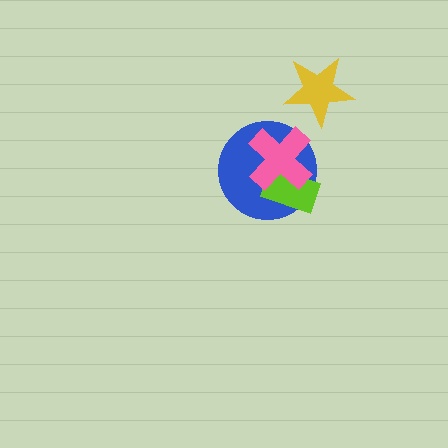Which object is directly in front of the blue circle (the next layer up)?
The lime rectangle is directly in front of the blue circle.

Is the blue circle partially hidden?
Yes, it is partially covered by another shape.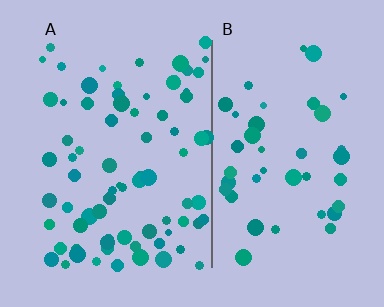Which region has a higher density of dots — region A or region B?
A (the left).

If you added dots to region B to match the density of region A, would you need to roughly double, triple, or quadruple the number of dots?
Approximately double.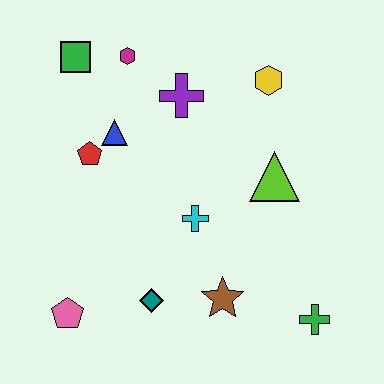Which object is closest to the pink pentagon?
The teal diamond is closest to the pink pentagon.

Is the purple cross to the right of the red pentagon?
Yes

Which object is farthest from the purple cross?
The green cross is farthest from the purple cross.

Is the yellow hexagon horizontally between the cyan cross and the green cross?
Yes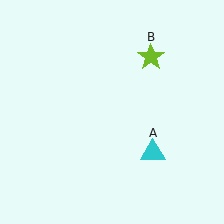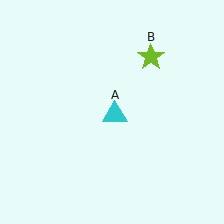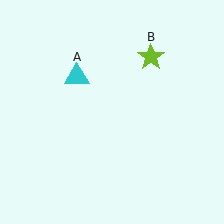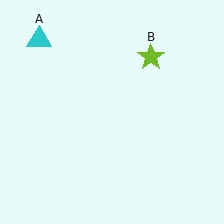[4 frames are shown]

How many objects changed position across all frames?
1 object changed position: cyan triangle (object A).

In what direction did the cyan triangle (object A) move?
The cyan triangle (object A) moved up and to the left.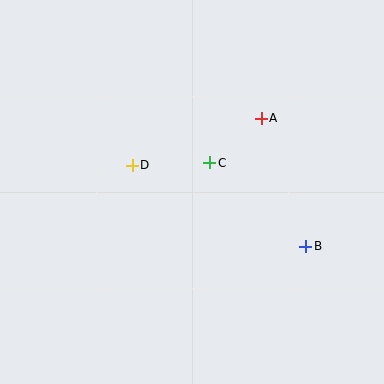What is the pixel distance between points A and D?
The distance between A and D is 137 pixels.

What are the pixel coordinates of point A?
Point A is at (261, 118).